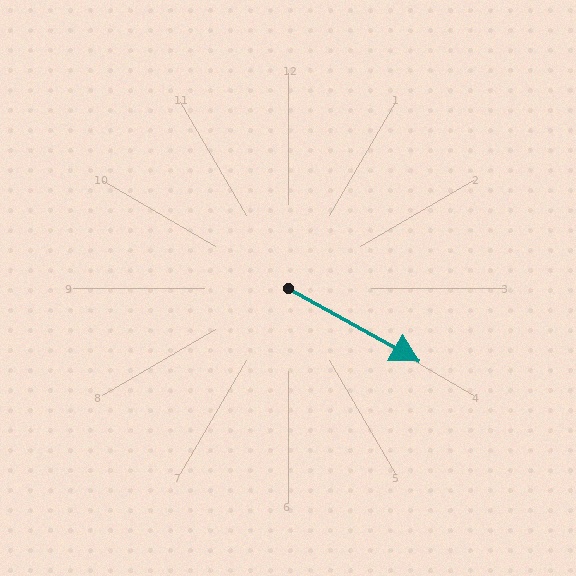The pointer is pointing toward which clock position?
Roughly 4 o'clock.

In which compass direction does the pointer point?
Southeast.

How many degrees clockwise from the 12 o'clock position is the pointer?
Approximately 119 degrees.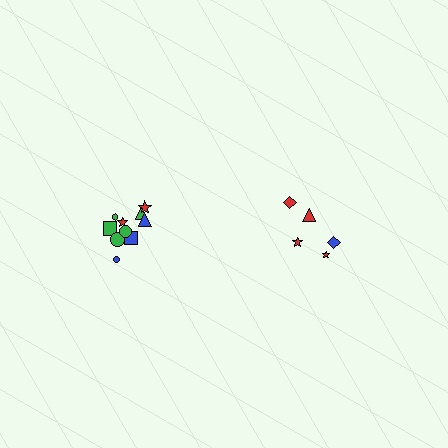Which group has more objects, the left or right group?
The left group.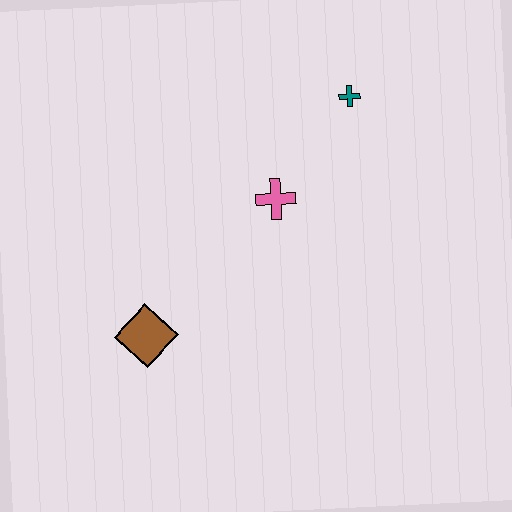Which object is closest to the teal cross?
The pink cross is closest to the teal cross.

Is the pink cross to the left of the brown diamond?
No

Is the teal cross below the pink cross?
No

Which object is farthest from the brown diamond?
The teal cross is farthest from the brown diamond.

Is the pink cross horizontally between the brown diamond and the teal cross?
Yes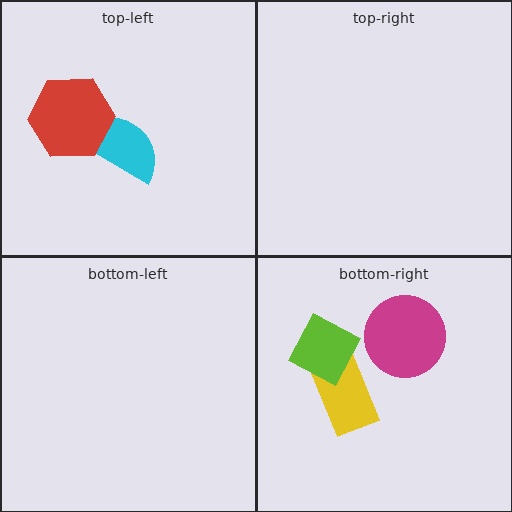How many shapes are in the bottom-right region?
3.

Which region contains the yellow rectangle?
The bottom-right region.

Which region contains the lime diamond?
The bottom-right region.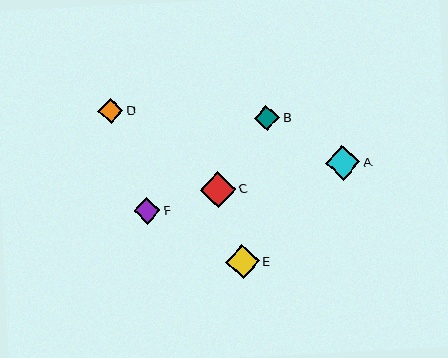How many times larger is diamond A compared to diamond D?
Diamond A is approximately 1.4 times the size of diamond D.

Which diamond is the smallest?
Diamond D is the smallest with a size of approximately 25 pixels.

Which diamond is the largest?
Diamond C is the largest with a size of approximately 36 pixels.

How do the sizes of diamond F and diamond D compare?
Diamond F and diamond D are approximately the same size.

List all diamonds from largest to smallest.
From largest to smallest: C, A, E, F, B, D.